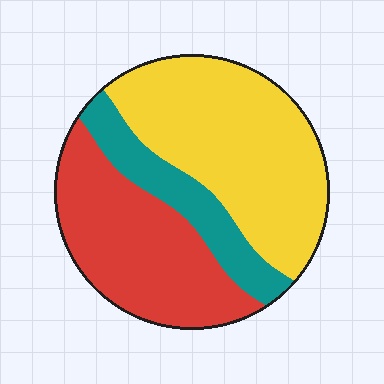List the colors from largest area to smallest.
From largest to smallest: yellow, red, teal.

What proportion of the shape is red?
Red covers about 35% of the shape.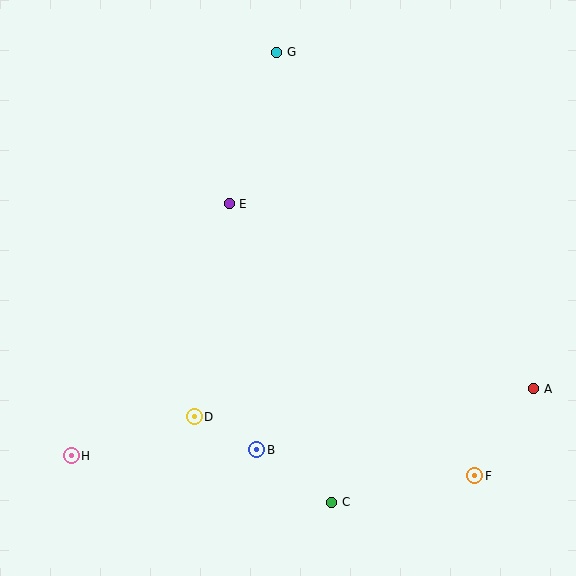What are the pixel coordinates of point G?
Point G is at (277, 52).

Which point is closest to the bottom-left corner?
Point H is closest to the bottom-left corner.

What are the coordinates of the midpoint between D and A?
The midpoint between D and A is at (364, 403).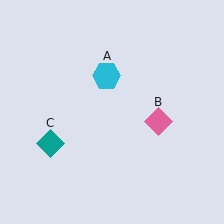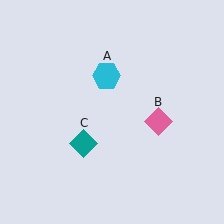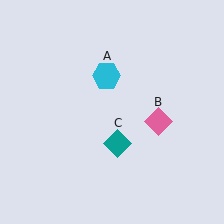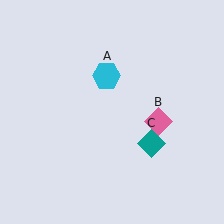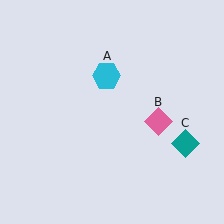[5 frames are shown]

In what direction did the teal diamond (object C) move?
The teal diamond (object C) moved right.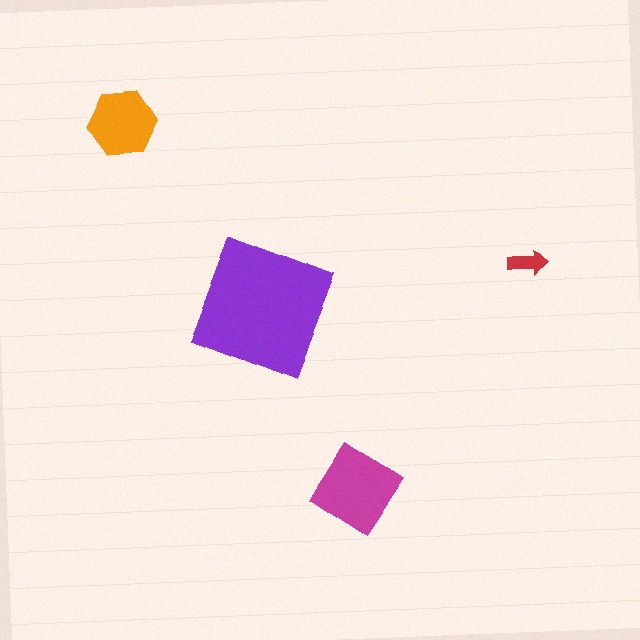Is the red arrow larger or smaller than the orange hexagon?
Smaller.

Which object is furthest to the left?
The orange hexagon is leftmost.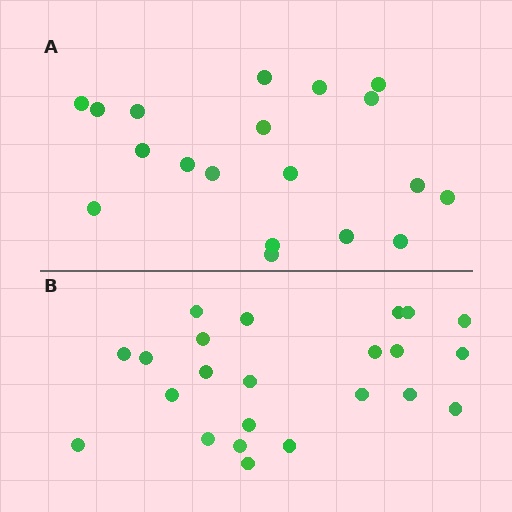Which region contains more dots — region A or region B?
Region B (the bottom region) has more dots.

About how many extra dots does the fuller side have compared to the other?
Region B has about 4 more dots than region A.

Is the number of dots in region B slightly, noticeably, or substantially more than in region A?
Region B has only slightly more — the two regions are fairly close. The ratio is roughly 1.2 to 1.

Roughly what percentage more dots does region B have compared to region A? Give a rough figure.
About 20% more.